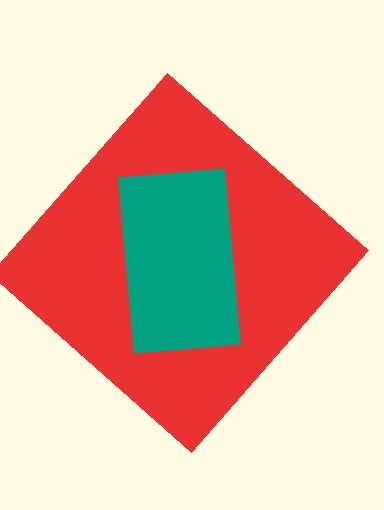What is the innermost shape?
The teal rectangle.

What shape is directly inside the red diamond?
The teal rectangle.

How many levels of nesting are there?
2.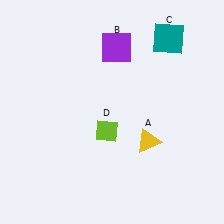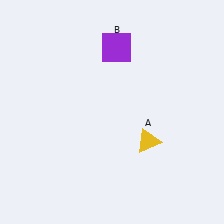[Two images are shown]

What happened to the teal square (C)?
The teal square (C) was removed in Image 2. It was in the top-right area of Image 1.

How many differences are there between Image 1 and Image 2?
There are 2 differences between the two images.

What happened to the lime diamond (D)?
The lime diamond (D) was removed in Image 2. It was in the bottom-left area of Image 1.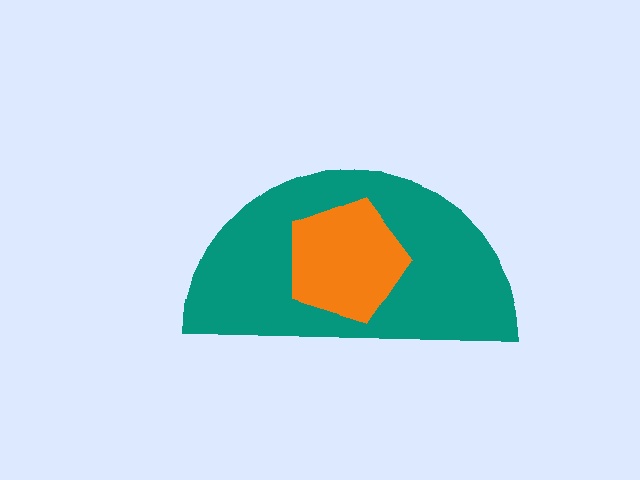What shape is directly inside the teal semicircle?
The orange pentagon.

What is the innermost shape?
The orange pentagon.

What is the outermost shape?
The teal semicircle.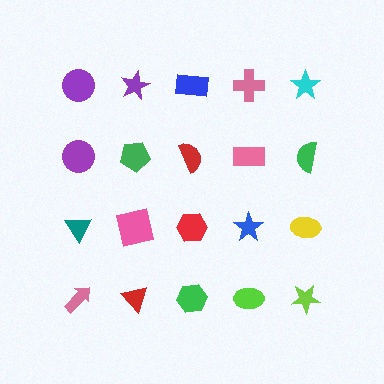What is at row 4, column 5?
A lime star.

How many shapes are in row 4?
5 shapes.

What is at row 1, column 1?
A purple circle.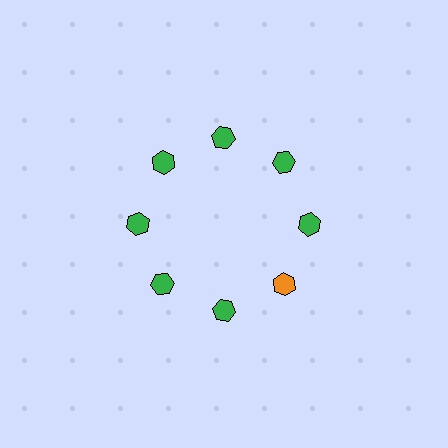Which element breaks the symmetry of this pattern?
The orange hexagon at roughly the 4 o'clock position breaks the symmetry. All other shapes are green hexagons.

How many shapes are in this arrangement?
There are 8 shapes arranged in a ring pattern.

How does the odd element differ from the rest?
It has a different color: orange instead of green.